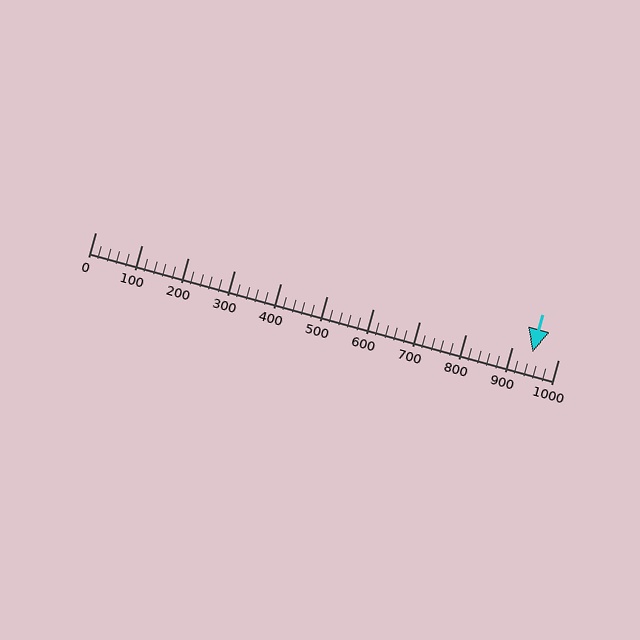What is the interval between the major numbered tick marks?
The major tick marks are spaced 100 units apart.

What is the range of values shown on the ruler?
The ruler shows values from 0 to 1000.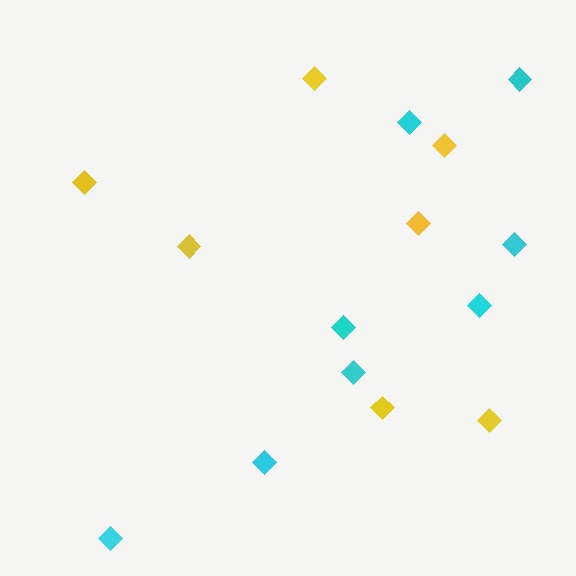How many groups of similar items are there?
There are 2 groups: one group of yellow diamonds (7) and one group of cyan diamonds (8).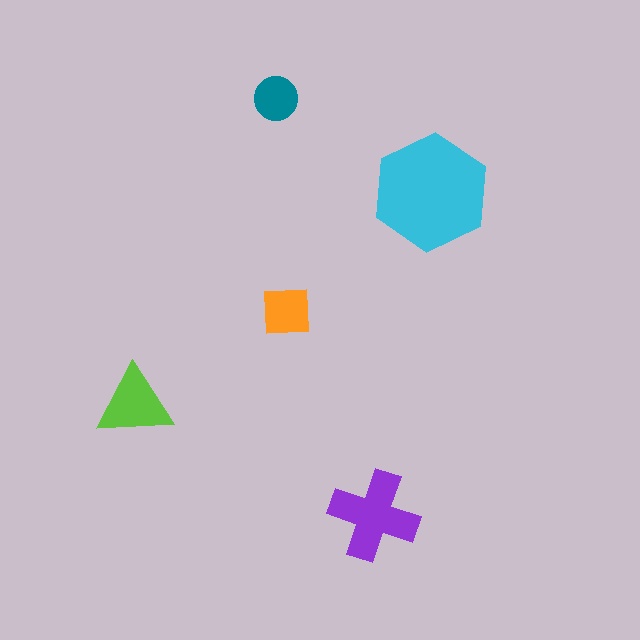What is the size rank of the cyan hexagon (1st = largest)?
1st.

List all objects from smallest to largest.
The teal circle, the orange square, the lime triangle, the purple cross, the cyan hexagon.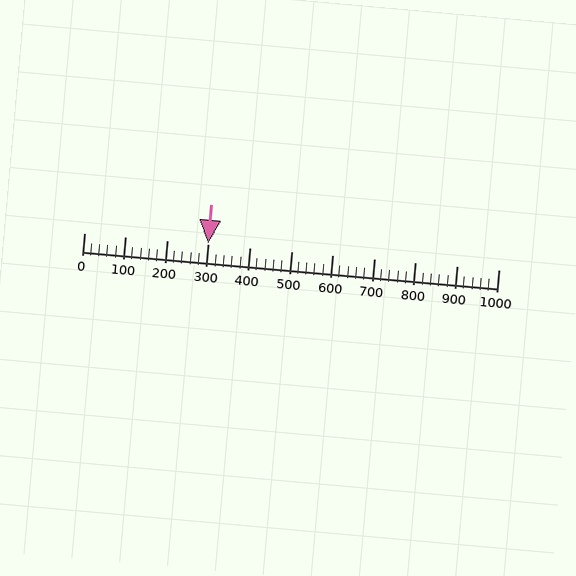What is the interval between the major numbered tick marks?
The major tick marks are spaced 100 units apart.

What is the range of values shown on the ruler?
The ruler shows values from 0 to 1000.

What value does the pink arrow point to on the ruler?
The pink arrow points to approximately 300.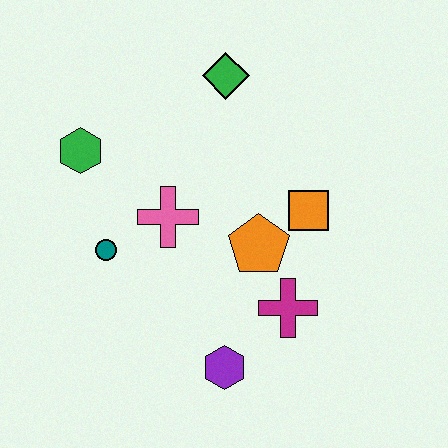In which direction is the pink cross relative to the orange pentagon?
The pink cross is to the left of the orange pentagon.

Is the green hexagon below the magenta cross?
No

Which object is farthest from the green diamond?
The purple hexagon is farthest from the green diamond.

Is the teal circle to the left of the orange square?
Yes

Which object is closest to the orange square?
The orange pentagon is closest to the orange square.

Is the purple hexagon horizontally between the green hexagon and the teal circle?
No